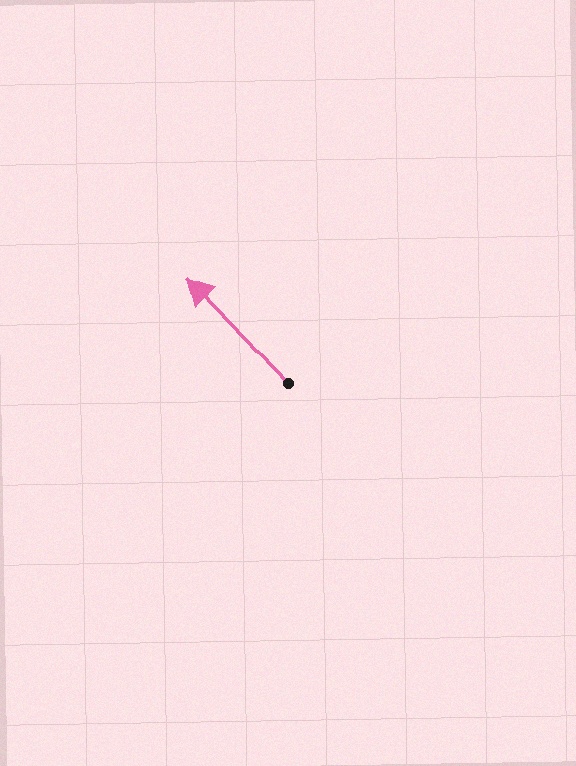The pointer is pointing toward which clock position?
Roughly 11 o'clock.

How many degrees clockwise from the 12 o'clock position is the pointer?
Approximately 317 degrees.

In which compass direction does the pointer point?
Northwest.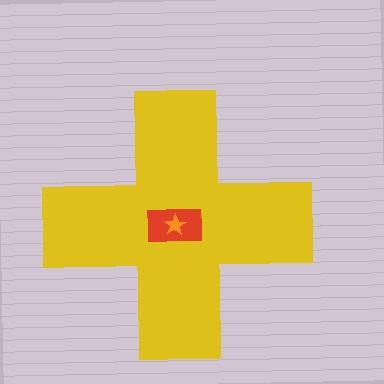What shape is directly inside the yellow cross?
The red rectangle.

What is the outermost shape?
The yellow cross.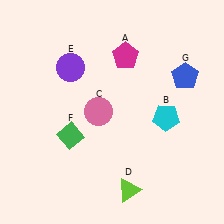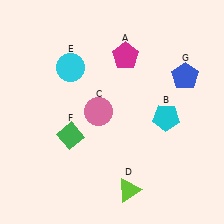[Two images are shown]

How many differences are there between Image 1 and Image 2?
There is 1 difference between the two images.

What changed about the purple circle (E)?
In Image 1, E is purple. In Image 2, it changed to cyan.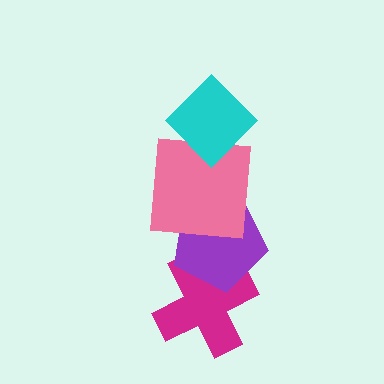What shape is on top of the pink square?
The cyan diamond is on top of the pink square.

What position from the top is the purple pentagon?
The purple pentagon is 3rd from the top.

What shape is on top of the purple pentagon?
The pink square is on top of the purple pentagon.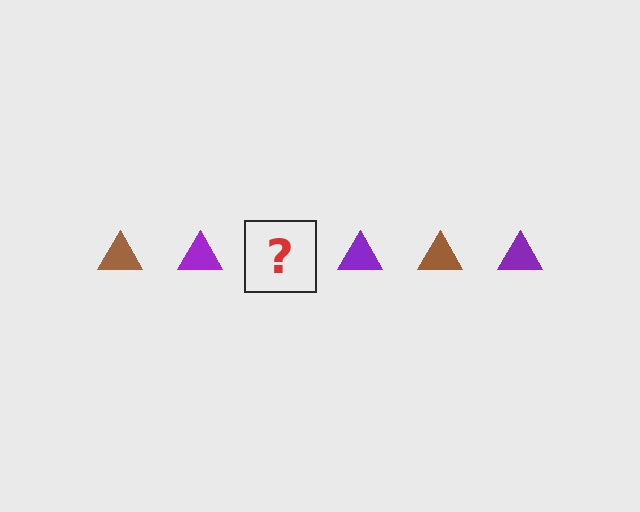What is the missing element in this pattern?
The missing element is a brown triangle.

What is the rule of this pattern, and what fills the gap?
The rule is that the pattern cycles through brown, purple triangles. The gap should be filled with a brown triangle.